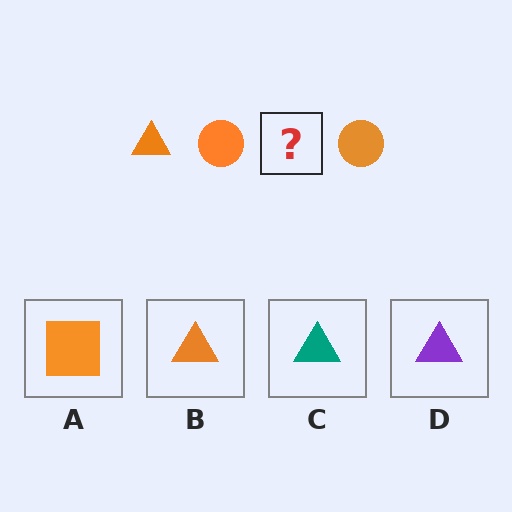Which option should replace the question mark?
Option B.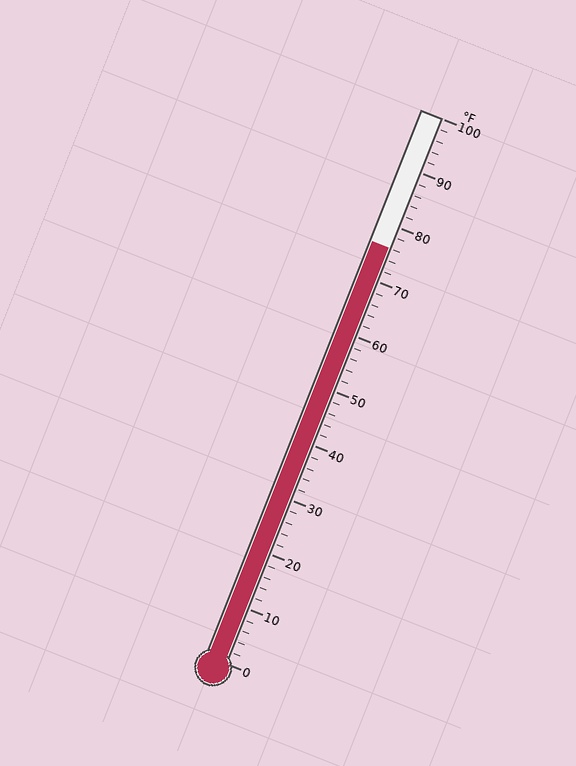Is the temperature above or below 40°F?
The temperature is above 40°F.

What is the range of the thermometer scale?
The thermometer scale ranges from 0°F to 100°F.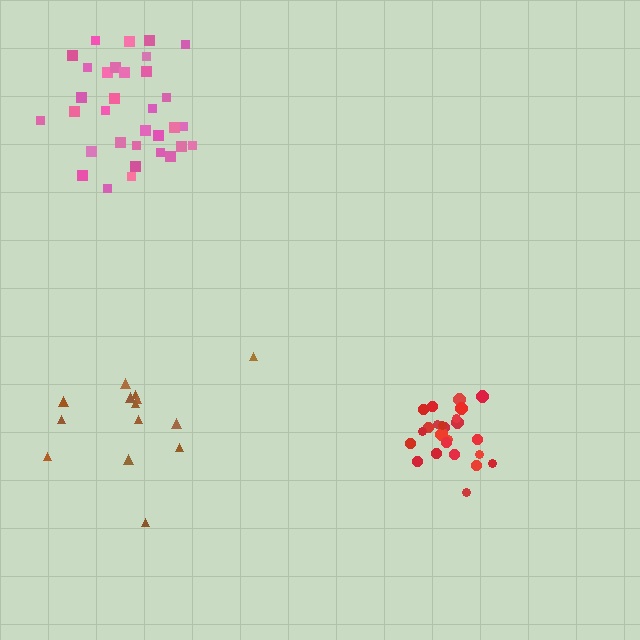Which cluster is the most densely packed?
Red.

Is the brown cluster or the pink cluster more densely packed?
Pink.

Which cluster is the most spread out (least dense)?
Brown.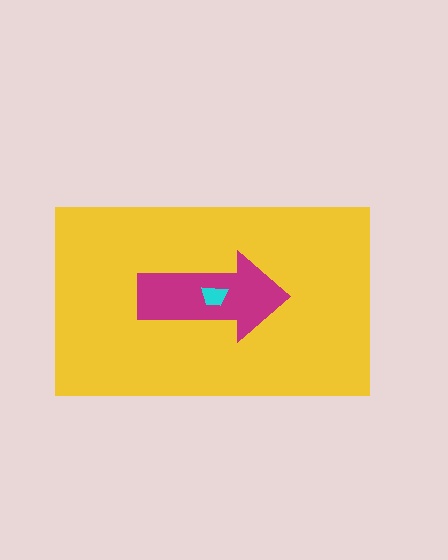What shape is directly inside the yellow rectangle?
The magenta arrow.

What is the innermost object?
The cyan trapezoid.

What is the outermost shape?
The yellow rectangle.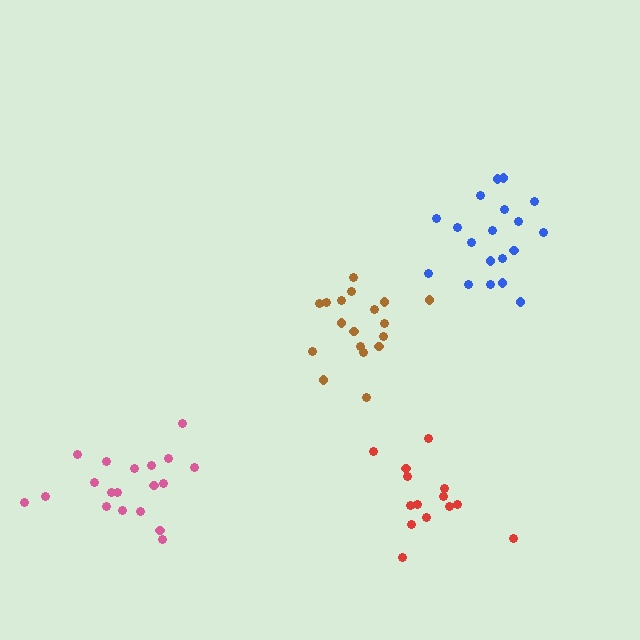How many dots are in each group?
Group 1: 18 dots, Group 2: 19 dots, Group 3: 19 dots, Group 4: 14 dots (70 total).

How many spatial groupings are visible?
There are 4 spatial groupings.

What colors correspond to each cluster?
The clusters are colored: brown, pink, blue, red.